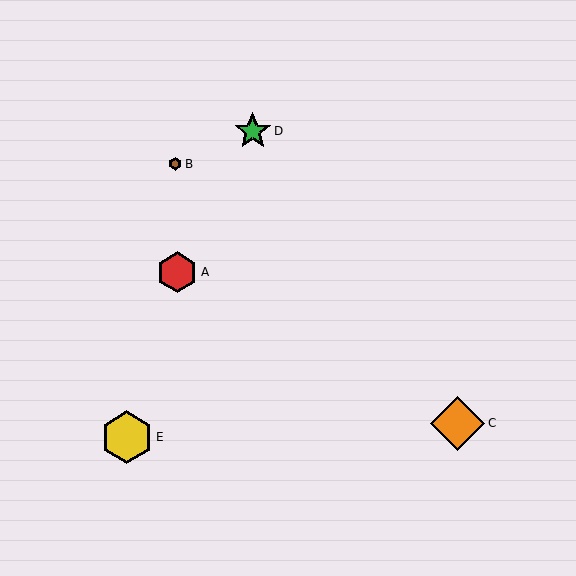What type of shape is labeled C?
Shape C is an orange diamond.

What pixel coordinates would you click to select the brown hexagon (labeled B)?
Click at (175, 164) to select the brown hexagon B.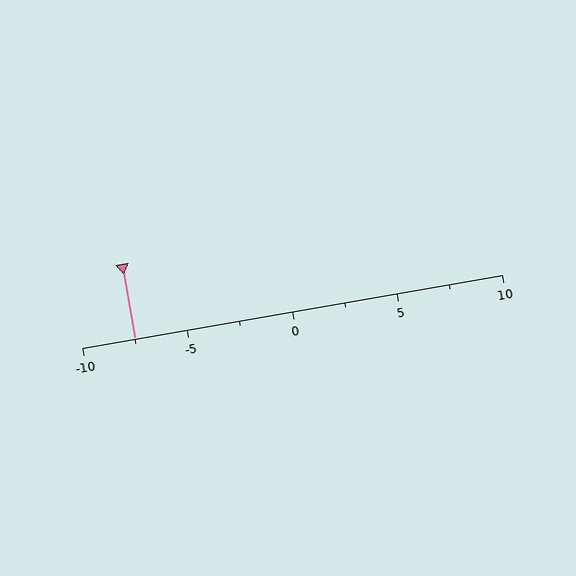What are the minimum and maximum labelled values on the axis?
The axis runs from -10 to 10.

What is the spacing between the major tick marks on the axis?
The major ticks are spaced 5 apart.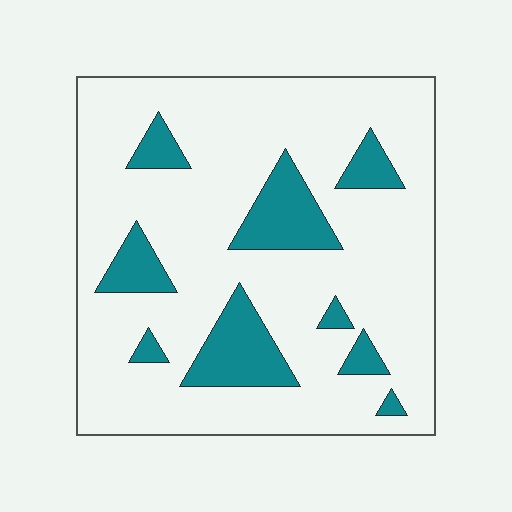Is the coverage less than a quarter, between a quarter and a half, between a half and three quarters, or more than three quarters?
Less than a quarter.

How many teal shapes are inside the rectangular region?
9.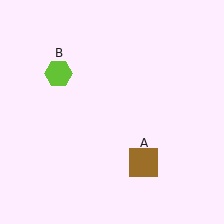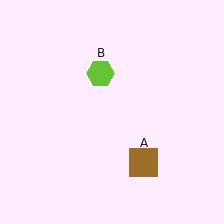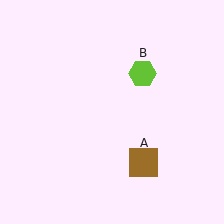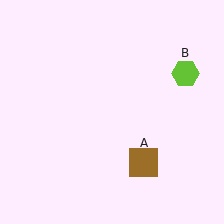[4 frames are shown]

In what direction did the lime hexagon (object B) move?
The lime hexagon (object B) moved right.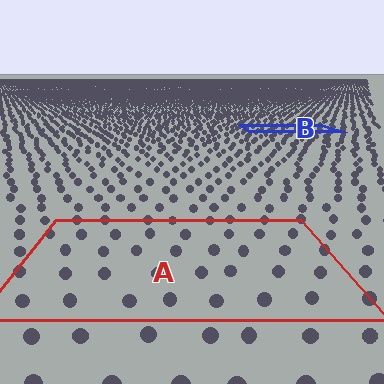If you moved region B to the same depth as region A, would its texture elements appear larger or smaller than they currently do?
They would appear larger. At a closer depth, the same texture elements are projected at a bigger on-screen size.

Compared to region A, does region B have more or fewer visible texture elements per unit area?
Region B has more texture elements per unit area — they are packed more densely because it is farther away.